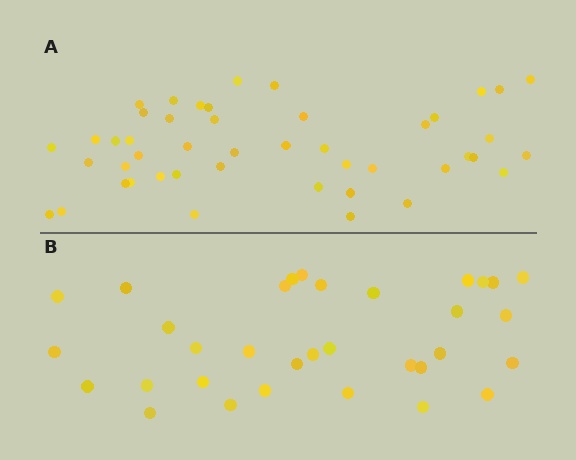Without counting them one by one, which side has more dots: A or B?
Region A (the top region) has more dots.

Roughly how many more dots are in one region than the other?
Region A has approximately 15 more dots than region B.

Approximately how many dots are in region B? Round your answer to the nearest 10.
About 30 dots. (The exact count is 33, which rounds to 30.)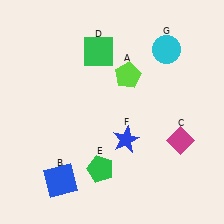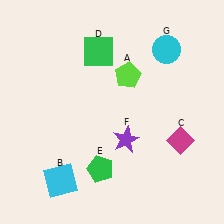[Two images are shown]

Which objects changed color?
B changed from blue to cyan. F changed from blue to purple.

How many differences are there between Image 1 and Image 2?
There are 2 differences between the two images.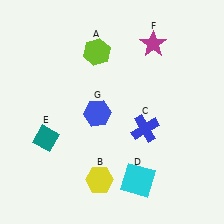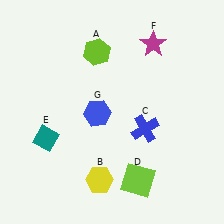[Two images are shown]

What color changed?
The square (D) changed from cyan in Image 1 to lime in Image 2.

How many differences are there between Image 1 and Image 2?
There is 1 difference between the two images.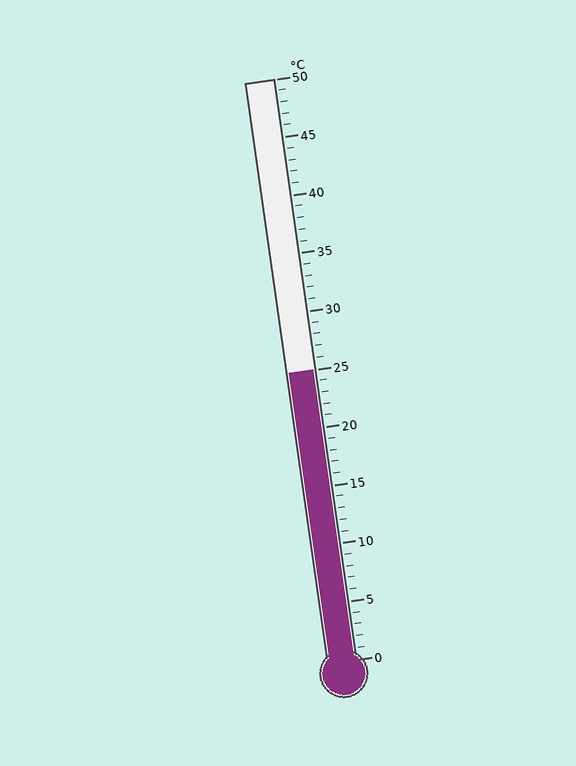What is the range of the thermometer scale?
The thermometer scale ranges from 0°C to 50°C.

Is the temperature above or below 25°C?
The temperature is at 25°C.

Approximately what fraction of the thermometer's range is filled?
The thermometer is filled to approximately 50% of its range.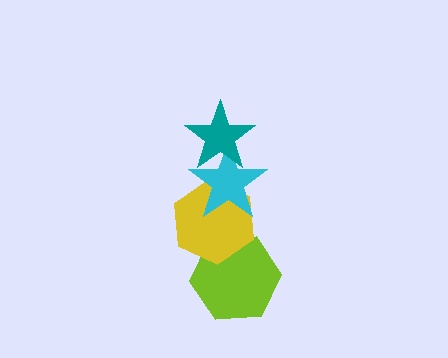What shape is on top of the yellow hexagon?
The cyan star is on top of the yellow hexagon.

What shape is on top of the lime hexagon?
The yellow hexagon is on top of the lime hexagon.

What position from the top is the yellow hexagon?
The yellow hexagon is 3rd from the top.